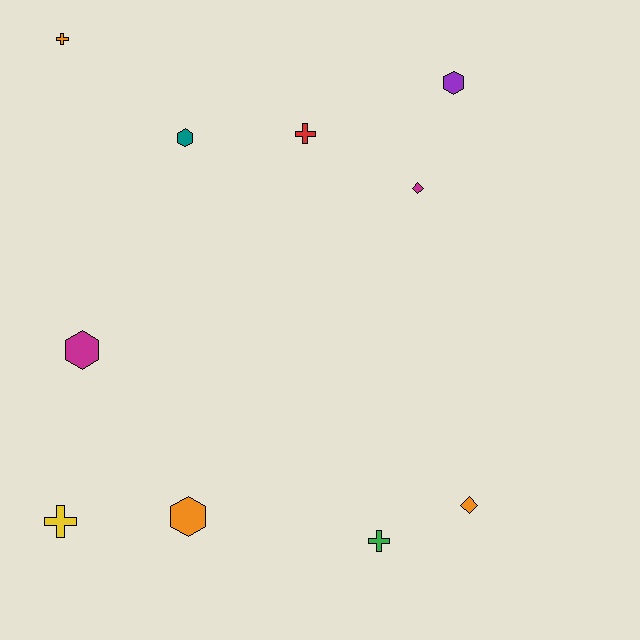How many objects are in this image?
There are 10 objects.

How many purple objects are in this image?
There is 1 purple object.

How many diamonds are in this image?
There are 2 diamonds.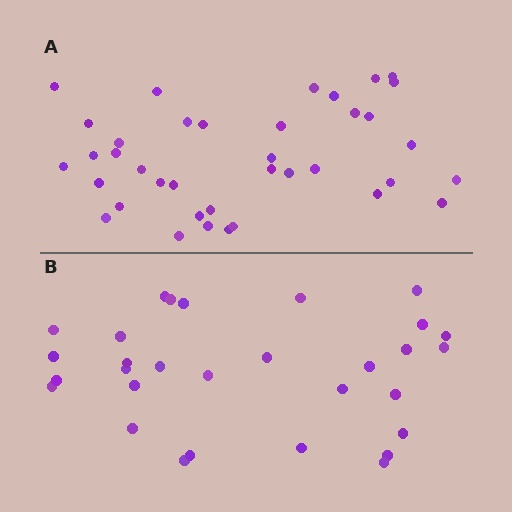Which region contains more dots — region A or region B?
Region A (the top region) has more dots.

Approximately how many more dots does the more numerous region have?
Region A has roughly 8 or so more dots than region B.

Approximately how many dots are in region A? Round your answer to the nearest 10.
About 40 dots. (The exact count is 38, which rounds to 40.)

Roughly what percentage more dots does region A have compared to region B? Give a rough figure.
About 25% more.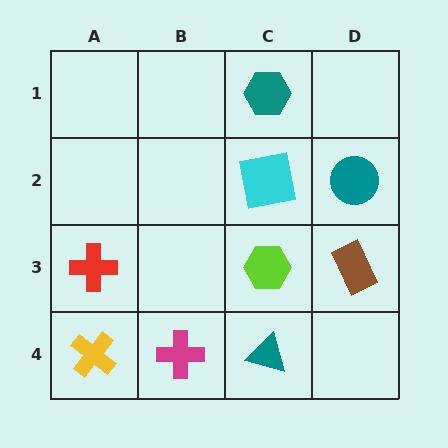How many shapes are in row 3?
3 shapes.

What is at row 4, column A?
A yellow cross.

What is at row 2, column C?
A cyan square.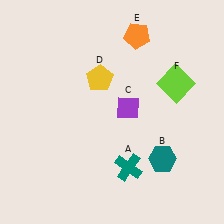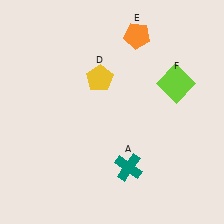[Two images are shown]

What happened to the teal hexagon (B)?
The teal hexagon (B) was removed in Image 2. It was in the bottom-right area of Image 1.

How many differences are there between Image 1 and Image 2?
There are 2 differences between the two images.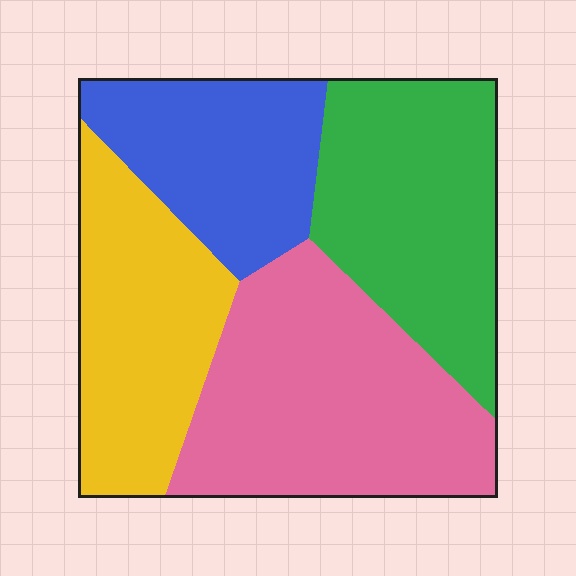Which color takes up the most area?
Pink, at roughly 30%.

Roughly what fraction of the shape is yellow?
Yellow covers about 25% of the shape.